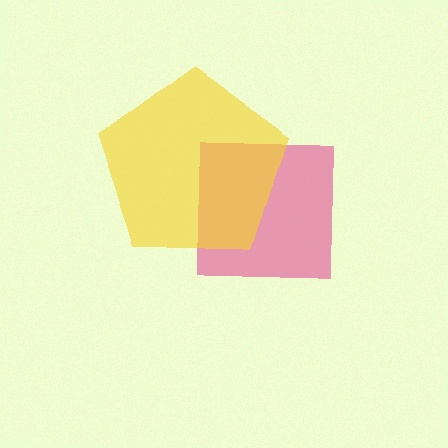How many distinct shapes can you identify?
There are 2 distinct shapes: a pink square, a yellow pentagon.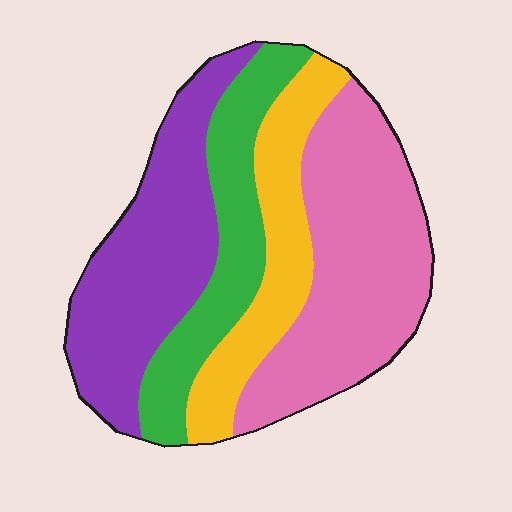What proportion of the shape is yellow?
Yellow covers about 20% of the shape.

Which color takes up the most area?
Pink, at roughly 35%.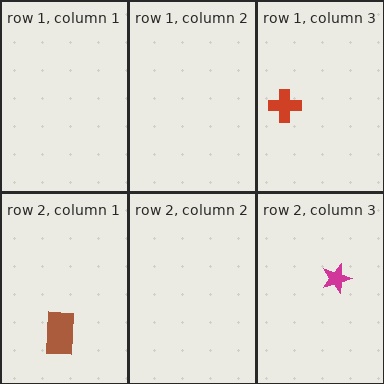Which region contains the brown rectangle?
The row 2, column 1 region.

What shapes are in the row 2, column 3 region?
The magenta star.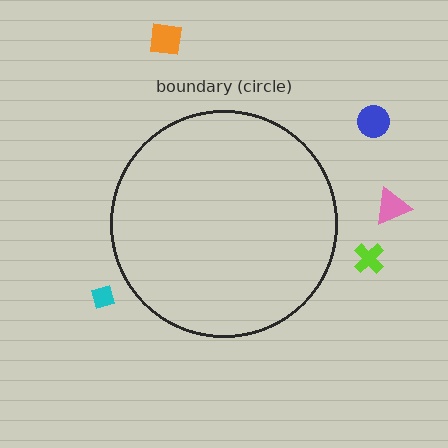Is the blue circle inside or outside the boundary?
Outside.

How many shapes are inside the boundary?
0 inside, 5 outside.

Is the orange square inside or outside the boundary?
Outside.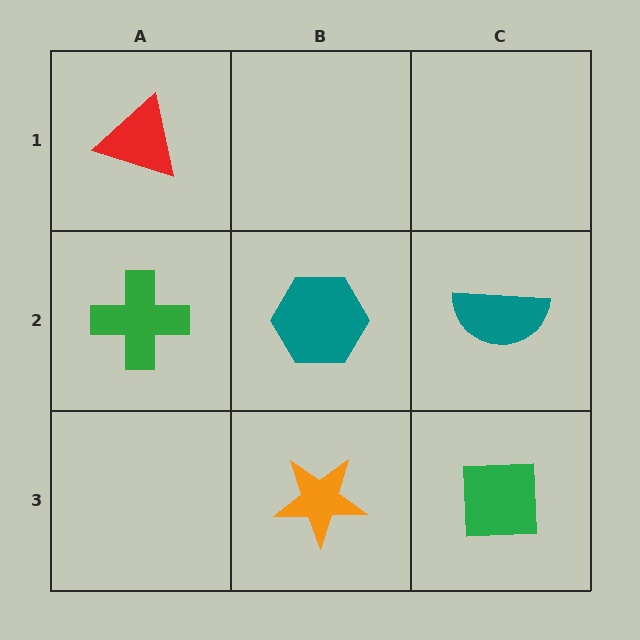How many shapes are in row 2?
3 shapes.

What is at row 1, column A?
A red triangle.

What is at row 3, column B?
An orange star.